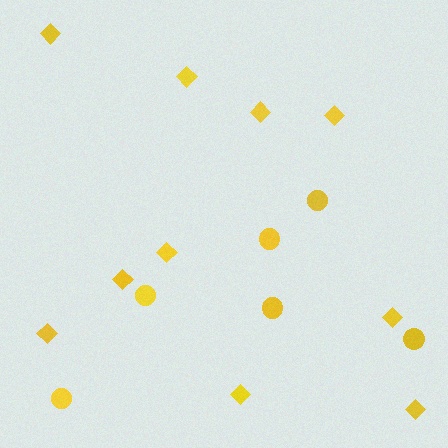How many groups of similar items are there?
There are 2 groups: one group of circles (6) and one group of diamonds (10).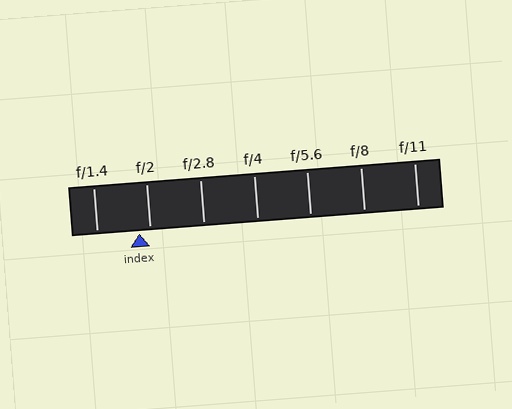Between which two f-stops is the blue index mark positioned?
The index mark is between f/1.4 and f/2.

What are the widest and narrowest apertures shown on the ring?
The widest aperture shown is f/1.4 and the narrowest is f/11.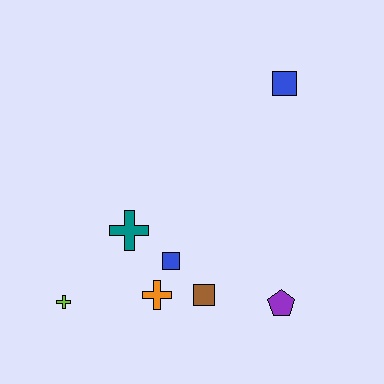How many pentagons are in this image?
There is 1 pentagon.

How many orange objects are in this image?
There is 1 orange object.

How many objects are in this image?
There are 7 objects.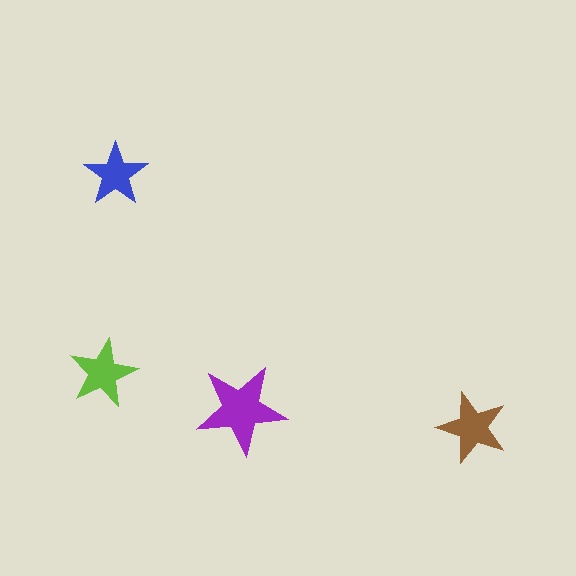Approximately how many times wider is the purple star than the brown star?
About 1.5 times wider.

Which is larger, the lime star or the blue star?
The lime one.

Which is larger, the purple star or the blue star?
The purple one.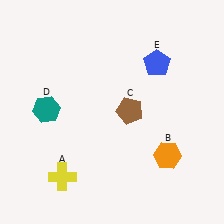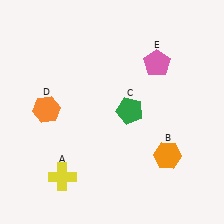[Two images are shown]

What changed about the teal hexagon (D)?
In Image 1, D is teal. In Image 2, it changed to orange.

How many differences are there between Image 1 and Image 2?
There are 3 differences between the two images.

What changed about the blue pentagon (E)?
In Image 1, E is blue. In Image 2, it changed to pink.